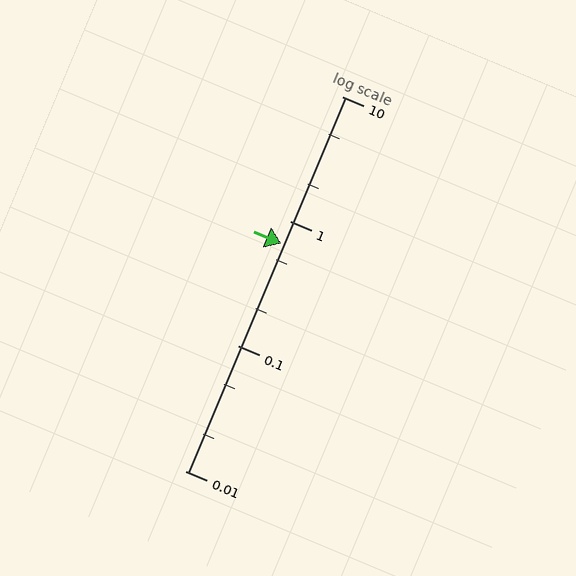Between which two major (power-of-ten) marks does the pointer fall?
The pointer is between 0.1 and 1.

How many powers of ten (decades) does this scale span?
The scale spans 3 decades, from 0.01 to 10.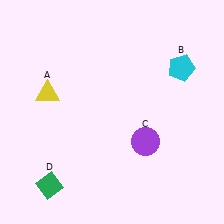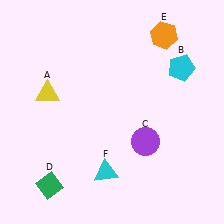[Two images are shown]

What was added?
An orange hexagon (E), a cyan triangle (F) were added in Image 2.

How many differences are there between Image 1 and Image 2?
There are 2 differences between the two images.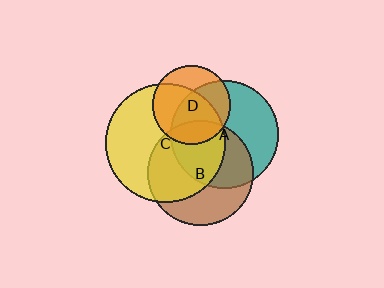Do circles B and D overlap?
Yes.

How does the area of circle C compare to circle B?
Approximately 1.3 times.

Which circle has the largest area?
Circle C (yellow).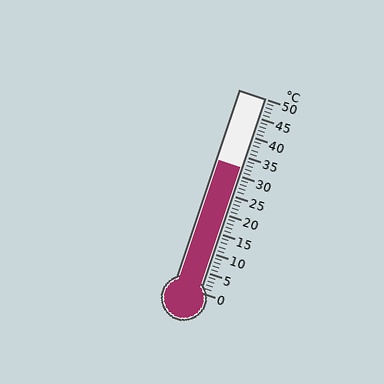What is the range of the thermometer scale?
The thermometer scale ranges from 0°C to 50°C.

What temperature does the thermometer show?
The thermometer shows approximately 32°C.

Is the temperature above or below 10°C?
The temperature is above 10°C.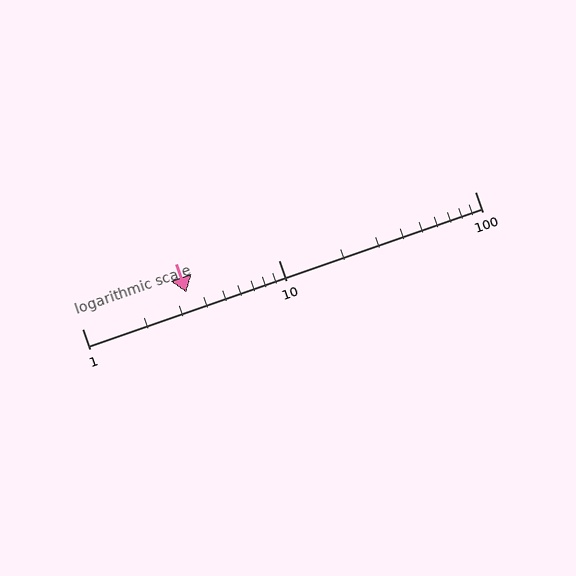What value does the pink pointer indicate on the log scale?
The pointer indicates approximately 3.4.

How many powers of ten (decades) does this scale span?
The scale spans 2 decades, from 1 to 100.